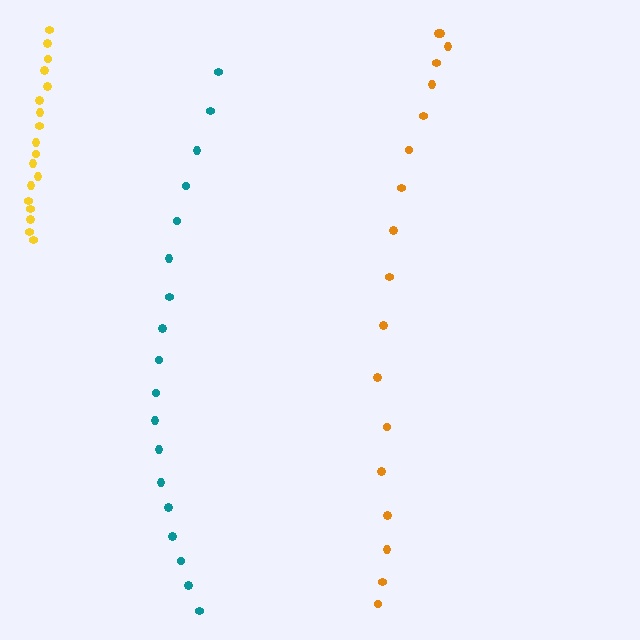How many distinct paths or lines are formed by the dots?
There are 3 distinct paths.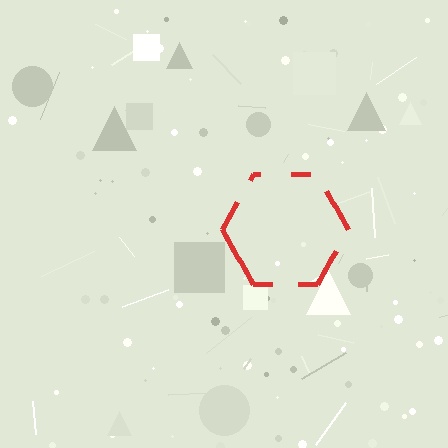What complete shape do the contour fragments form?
The contour fragments form a hexagon.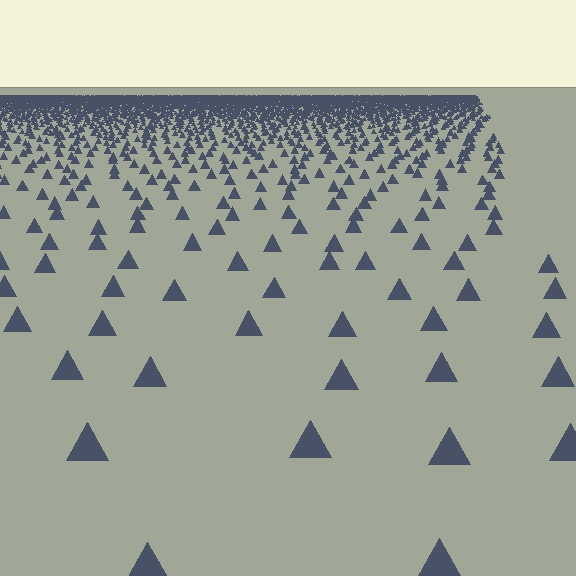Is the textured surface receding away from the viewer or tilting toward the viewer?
The surface is receding away from the viewer. Texture elements get smaller and denser toward the top.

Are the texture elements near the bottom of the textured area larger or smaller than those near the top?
Larger. Near the bottom, elements are closer to the viewer and appear at a bigger on-screen size.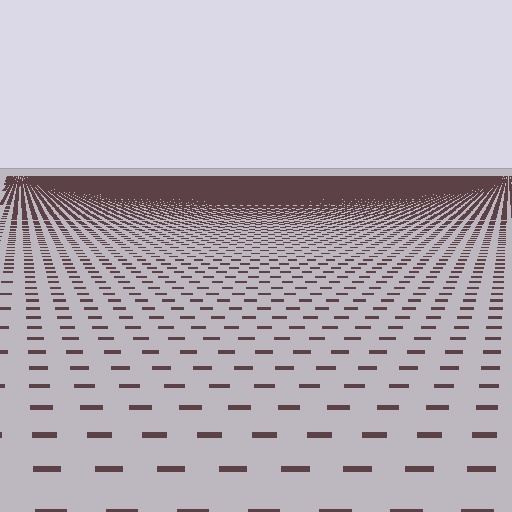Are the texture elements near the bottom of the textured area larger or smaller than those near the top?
Larger. Near the bottom, elements are closer to the viewer and appear at a bigger on-screen size.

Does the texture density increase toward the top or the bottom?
Density increases toward the top.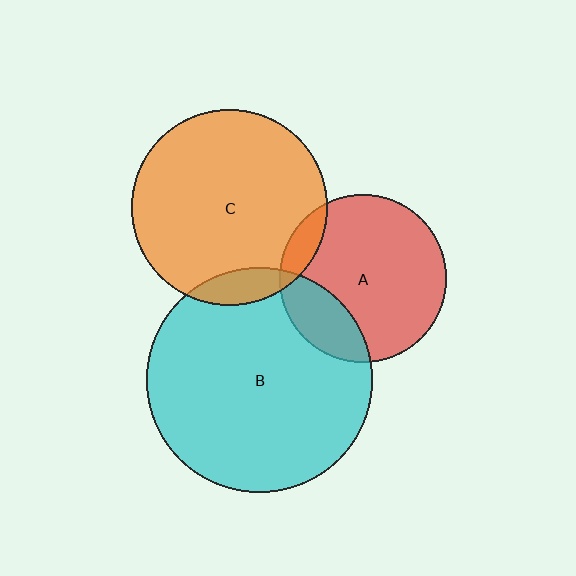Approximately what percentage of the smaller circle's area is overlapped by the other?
Approximately 20%.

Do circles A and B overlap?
Yes.